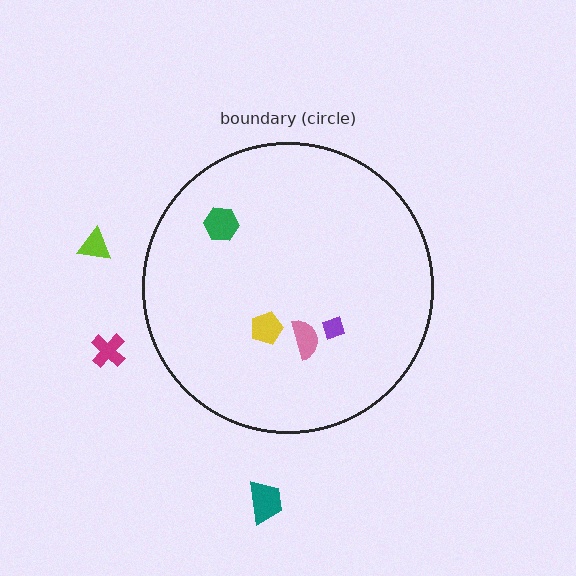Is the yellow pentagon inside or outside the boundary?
Inside.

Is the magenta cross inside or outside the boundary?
Outside.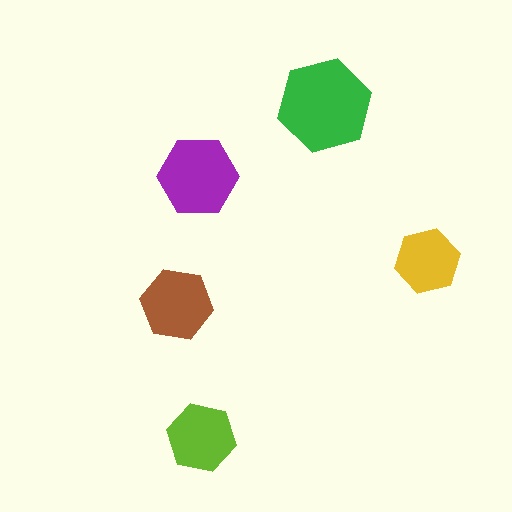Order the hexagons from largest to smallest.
the green one, the purple one, the brown one, the lime one, the yellow one.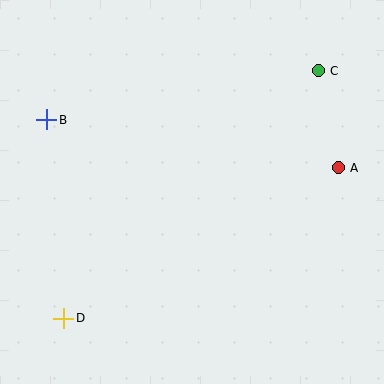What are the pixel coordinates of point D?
Point D is at (64, 318).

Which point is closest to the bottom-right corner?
Point A is closest to the bottom-right corner.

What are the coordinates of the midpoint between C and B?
The midpoint between C and B is at (183, 95).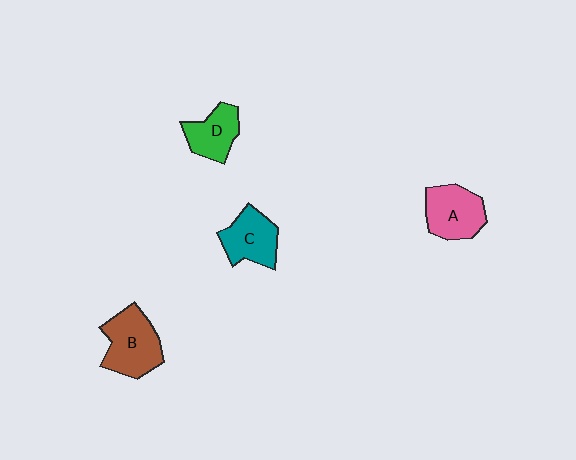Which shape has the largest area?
Shape B (brown).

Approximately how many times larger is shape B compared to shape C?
Approximately 1.2 times.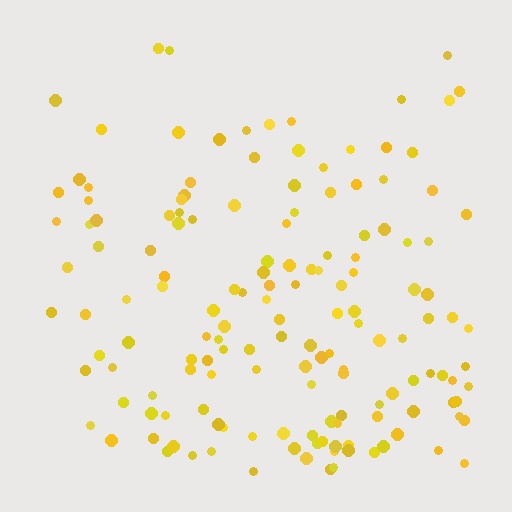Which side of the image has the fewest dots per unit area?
The top.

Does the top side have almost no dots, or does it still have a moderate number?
Still a moderate number, just noticeably fewer than the bottom.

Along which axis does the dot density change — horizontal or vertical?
Vertical.